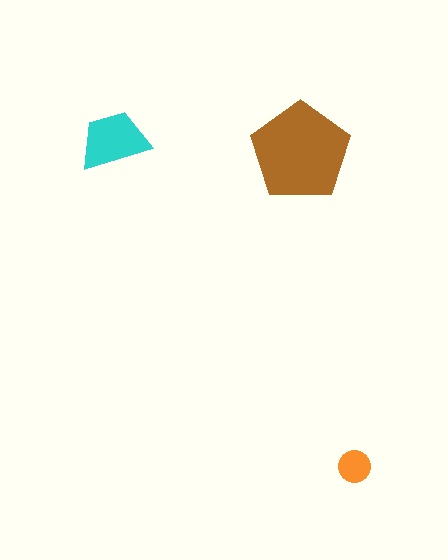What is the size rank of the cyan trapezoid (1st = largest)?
2nd.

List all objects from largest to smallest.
The brown pentagon, the cyan trapezoid, the orange circle.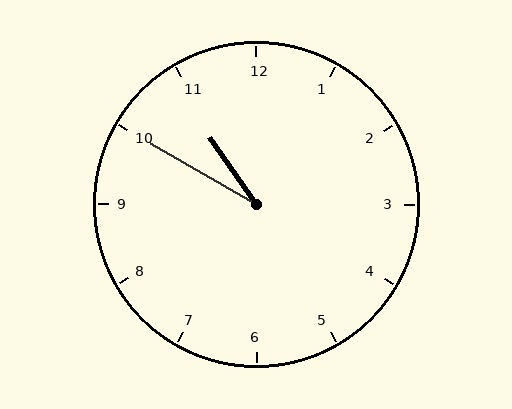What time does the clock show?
10:50.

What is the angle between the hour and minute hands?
Approximately 25 degrees.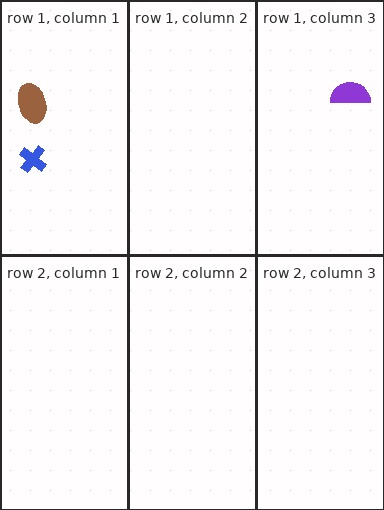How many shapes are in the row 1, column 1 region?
2.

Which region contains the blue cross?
The row 1, column 1 region.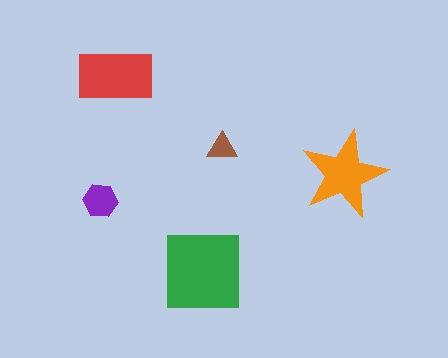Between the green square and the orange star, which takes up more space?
The green square.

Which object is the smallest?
The brown triangle.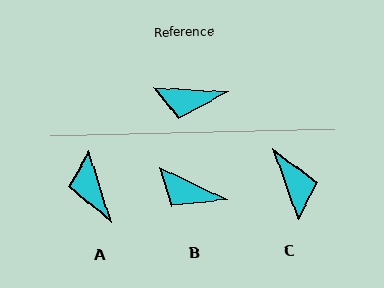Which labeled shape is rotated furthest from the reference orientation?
C, about 113 degrees away.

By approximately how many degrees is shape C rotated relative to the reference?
Approximately 113 degrees counter-clockwise.